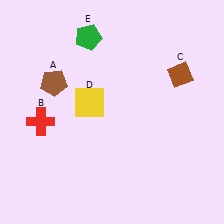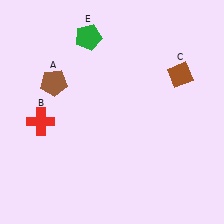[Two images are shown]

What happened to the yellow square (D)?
The yellow square (D) was removed in Image 2. It was in the top-left area of Image 1.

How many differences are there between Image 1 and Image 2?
There is 1 difference between the two images.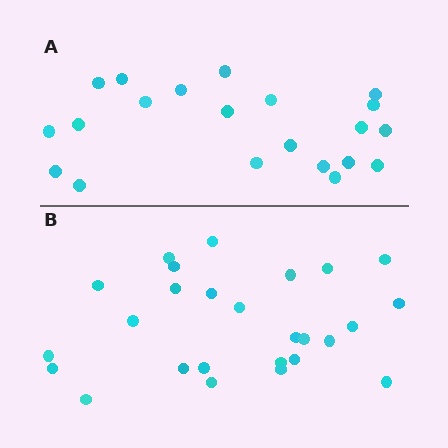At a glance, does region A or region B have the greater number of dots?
Region B (the bottom region) has more dots.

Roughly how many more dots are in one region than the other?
Region B has about 5 more dots than region A.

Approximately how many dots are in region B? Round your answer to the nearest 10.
About 30 dots. (The exact count is 26, which rounds to 30.)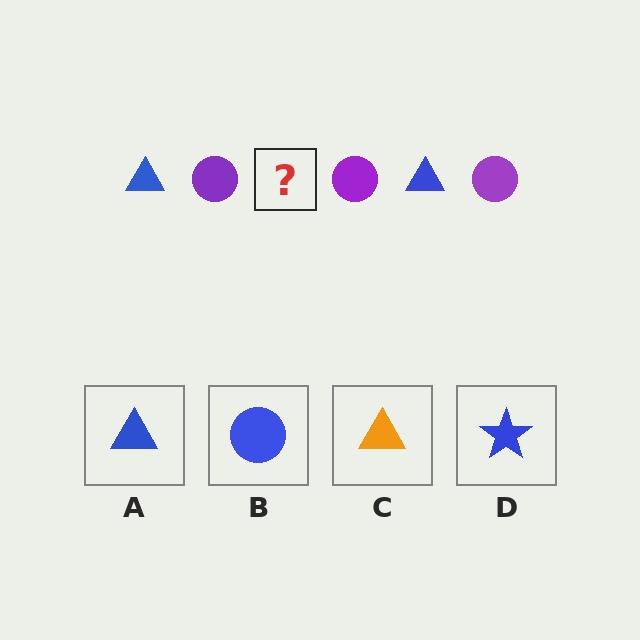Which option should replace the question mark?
Option A.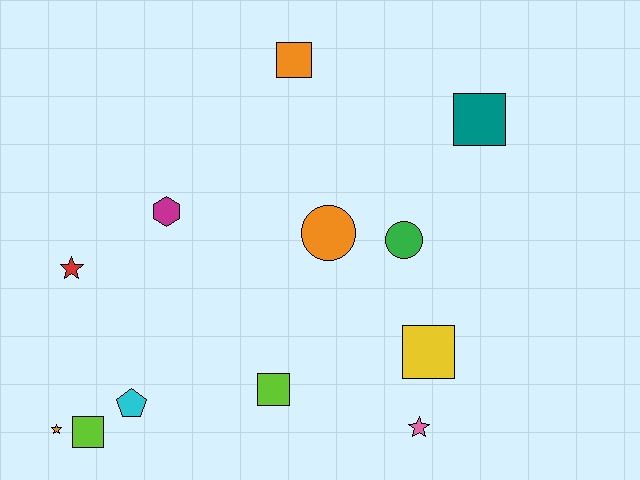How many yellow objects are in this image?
There is 1 yellow object.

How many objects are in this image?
There are 12 objects.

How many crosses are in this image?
There are no crosses.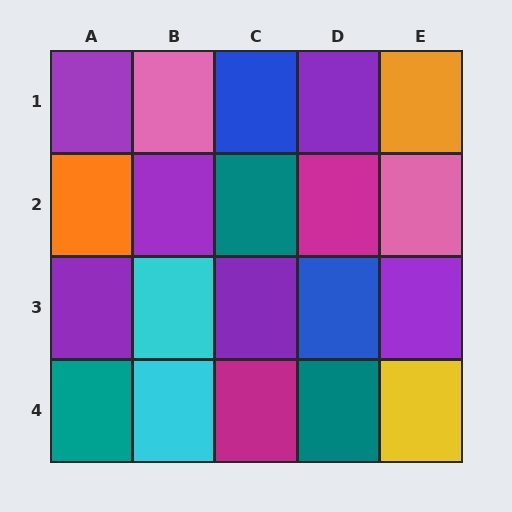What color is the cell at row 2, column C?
Teal.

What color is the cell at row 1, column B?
Pink.